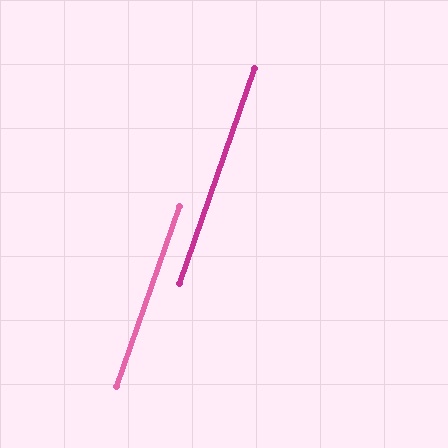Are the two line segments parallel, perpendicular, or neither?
Parallel — their directions differ by only 0.3°.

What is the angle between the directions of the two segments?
Approximately 0 degrees.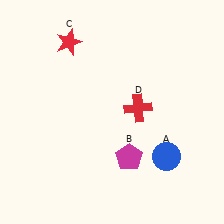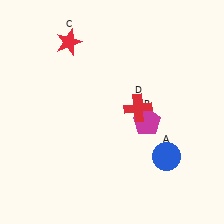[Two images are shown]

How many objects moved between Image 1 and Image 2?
1 object moved between the two images.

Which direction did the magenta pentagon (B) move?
The magenta pentagon (B) moved up.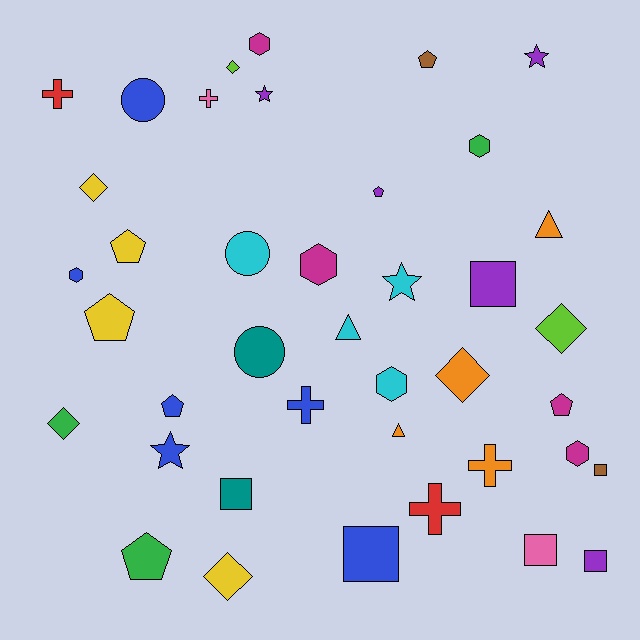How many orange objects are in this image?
There are 4 orange objects.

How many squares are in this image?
There are 6 squares.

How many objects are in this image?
There are 40 objects.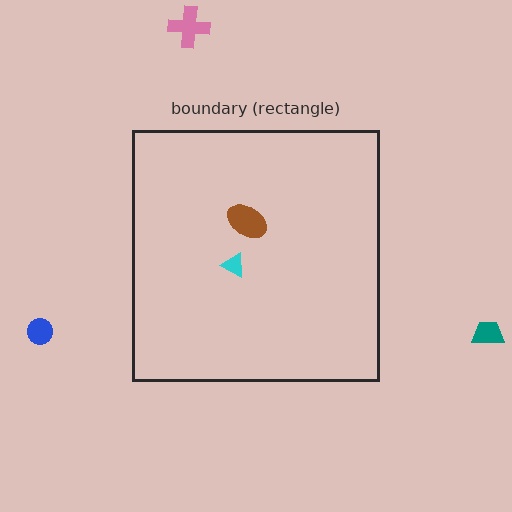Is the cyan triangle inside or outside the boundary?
Inside.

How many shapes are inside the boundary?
2 inside, 3 outside.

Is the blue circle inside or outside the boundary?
Outside.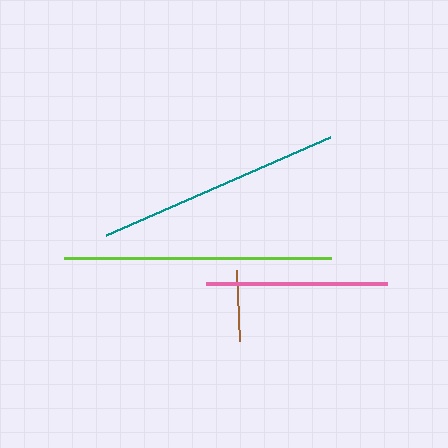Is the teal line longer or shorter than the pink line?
The teal line is longer than the pink line.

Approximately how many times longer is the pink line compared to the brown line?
The pink line is approximately 2.5 times the length of the brown line.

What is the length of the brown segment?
The brown segment is approximately 71 pixels long.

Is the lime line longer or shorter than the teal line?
The lime line is longer than the teal line.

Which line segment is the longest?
The lime line is the longest at approximately 267 pixels.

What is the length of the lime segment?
The lime segment is approximately 267 pixels long.